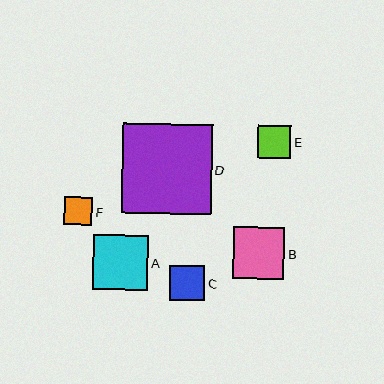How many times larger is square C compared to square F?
Square C is approximately 1.2 times the size of square F.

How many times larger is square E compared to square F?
Square E is approximately 1.2 times the size of square F.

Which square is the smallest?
Square F is the smallest with a size of approximately 28 pixels.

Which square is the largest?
Square D is the largest with a size of approximately 89 pixels.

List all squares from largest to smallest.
From largest to smallest: D, A, B, C, E, F.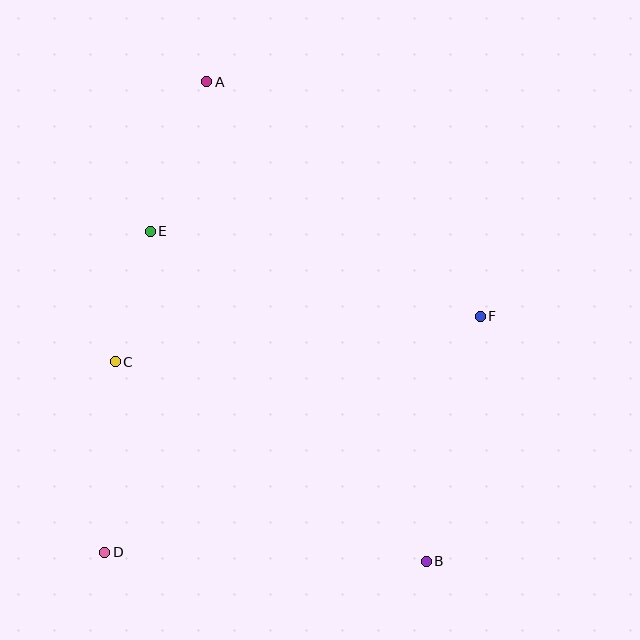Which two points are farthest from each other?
Points A and B are farthest from each other.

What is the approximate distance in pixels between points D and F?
The distance between D and F is approximately 444 pixels.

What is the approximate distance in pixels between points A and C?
The distance between A and C is approximately 294 pixels.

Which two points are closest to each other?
Points C and E are closest to each other.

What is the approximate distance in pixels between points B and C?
The distance between B and C is approximately 369 pixels.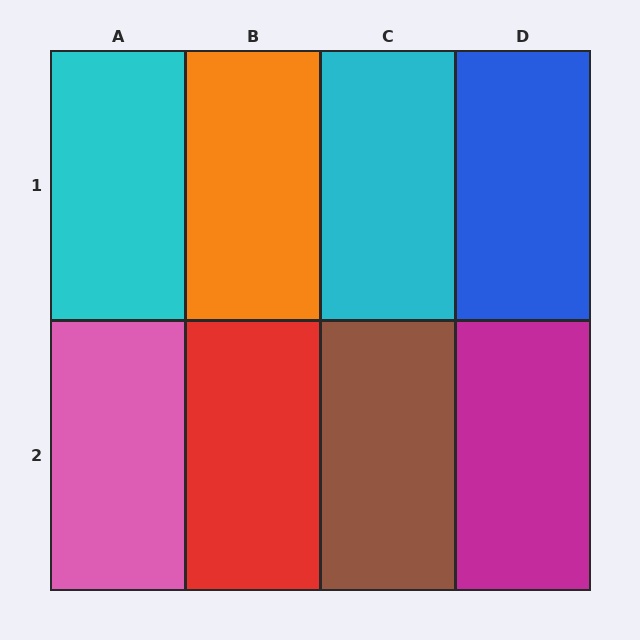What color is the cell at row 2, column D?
Magenta.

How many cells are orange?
1 cell is orange.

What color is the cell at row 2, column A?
Pink.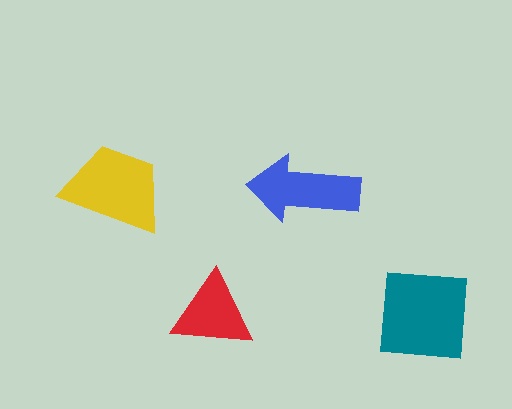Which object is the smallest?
The red triangle.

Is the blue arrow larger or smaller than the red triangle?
Larger.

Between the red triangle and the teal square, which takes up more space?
The teal square.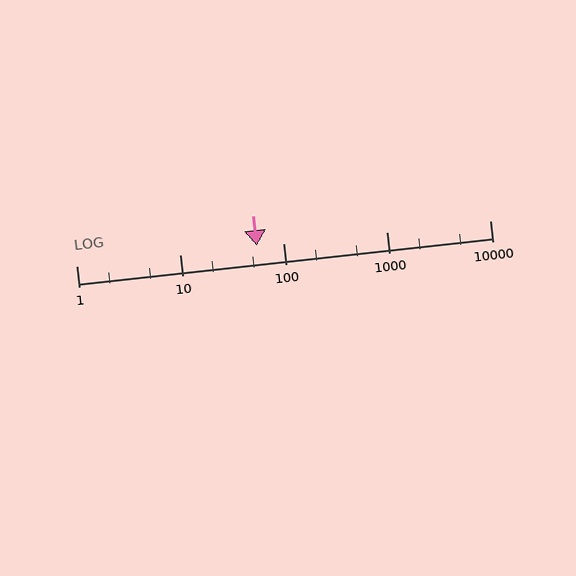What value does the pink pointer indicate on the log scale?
The pointer indicates approximately 56.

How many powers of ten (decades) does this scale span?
The scale spans 4 decades, from 1 to 10000.